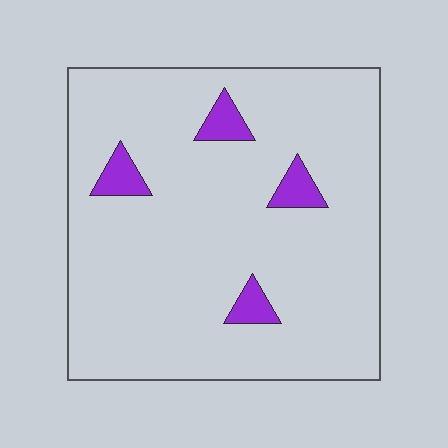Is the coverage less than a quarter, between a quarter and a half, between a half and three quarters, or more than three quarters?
Less than a quarter.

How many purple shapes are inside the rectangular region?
4.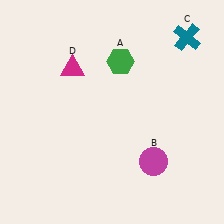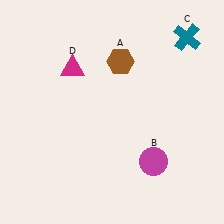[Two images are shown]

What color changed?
The hexagon (A) changed from green in Image 1 to brown in Image 2.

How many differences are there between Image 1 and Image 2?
There is 1 difference between the two images.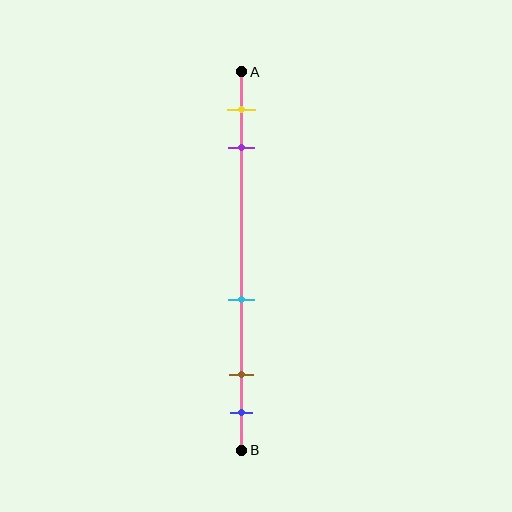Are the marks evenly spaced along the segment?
No, the marks are not evenly spaced.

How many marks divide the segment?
There are 5 marks dividing the segment.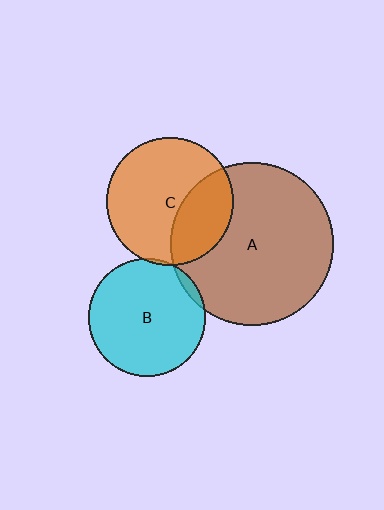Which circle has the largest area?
Circle A (brown).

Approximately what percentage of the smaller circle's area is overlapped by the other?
Approximately 30%.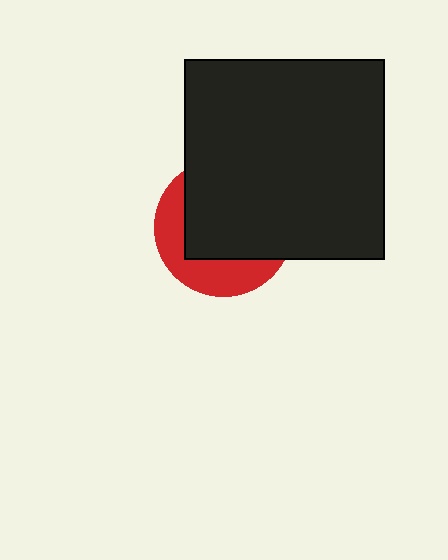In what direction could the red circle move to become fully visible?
The red circle could move toward the lower-left. That would shift it out from behind the black square entirely.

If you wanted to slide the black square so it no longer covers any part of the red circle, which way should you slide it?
Slide it toward the upper-right — that is the most direct way to separate the two shapes.